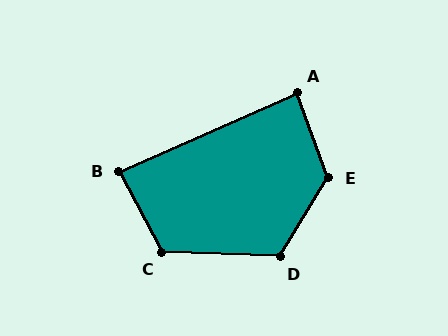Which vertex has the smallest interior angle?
B, at approximately 86 degrees.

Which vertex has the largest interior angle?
E, at approximately 128 degrees.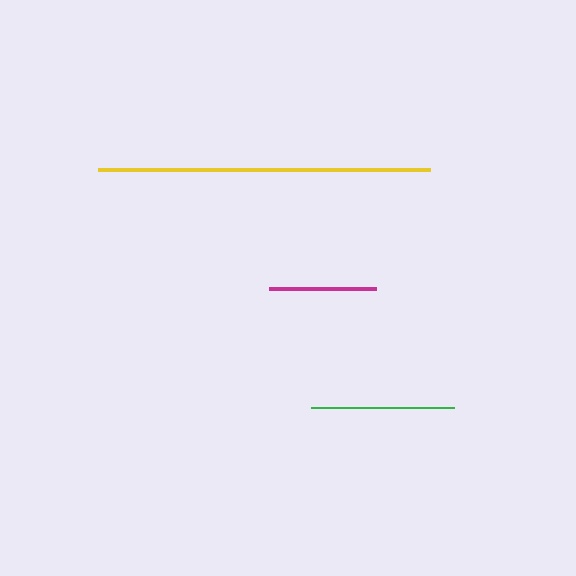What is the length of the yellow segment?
The yellow segment is approximately 332 pixels long.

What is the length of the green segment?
The green segment is approximately 143 pixels long.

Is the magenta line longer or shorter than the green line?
The green line is longer than the magenta line.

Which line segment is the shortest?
The magenta line is the shortest at approximately 107 pixels.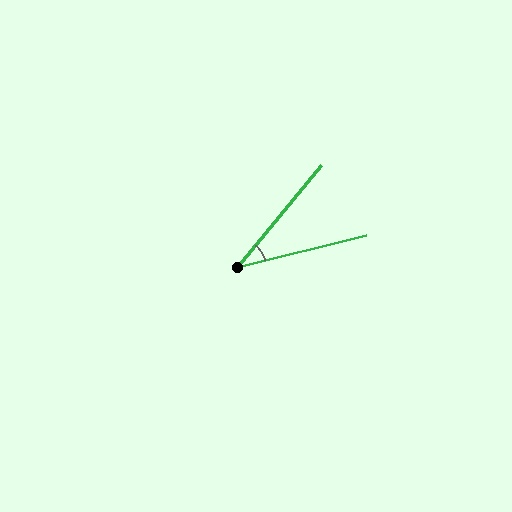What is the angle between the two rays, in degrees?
Approximately 37 degrees.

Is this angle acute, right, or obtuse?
It is acute.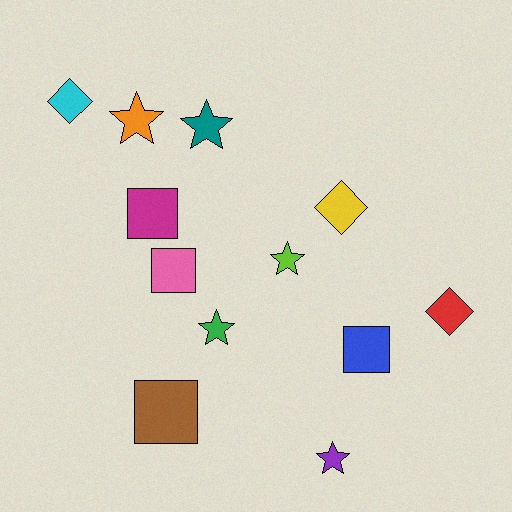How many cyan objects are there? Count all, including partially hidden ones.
There is 1 cyan object.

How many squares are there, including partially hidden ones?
There are 4 squares.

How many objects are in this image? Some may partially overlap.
There are 12 objects.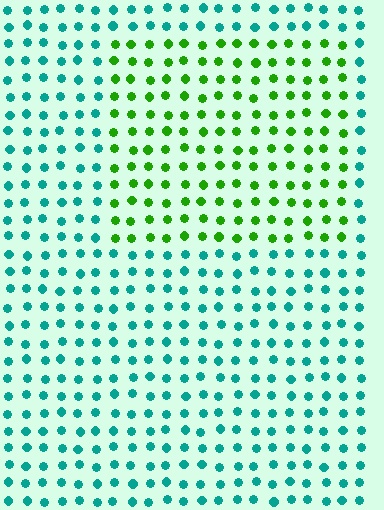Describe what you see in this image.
The image is filled with small teal elements in a uniform arrangement. A rectangle-shaped region is visible where the elements are tinted to a slightly different hue, forming a subtle color boundary.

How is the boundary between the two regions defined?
The boundary is defined purely by a slight shift in hue (about 62 degrees). Spacing, size, and orientation are identical on both sides.